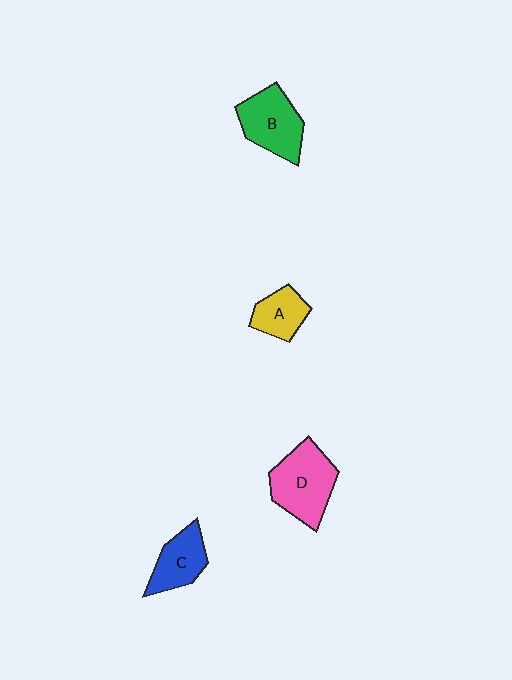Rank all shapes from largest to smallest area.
From largest to smallest: D (pink), B (green), C (blue), A (yellow).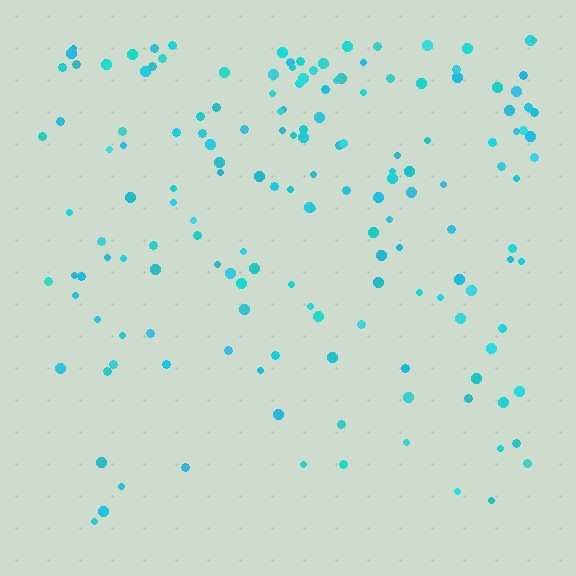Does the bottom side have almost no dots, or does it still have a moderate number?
Still a moderate number, just noticeably fewer than the top.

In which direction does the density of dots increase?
From bottom to top, with the top side densest.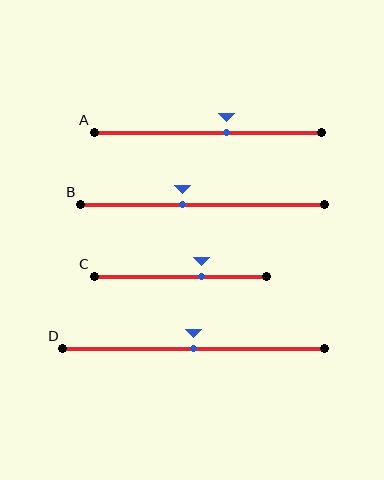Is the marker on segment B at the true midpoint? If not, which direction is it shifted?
No, the marker on segment B is shifted to the left by about 8% of the segment length.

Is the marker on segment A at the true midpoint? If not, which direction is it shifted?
No, the marker on segment A is shifted to the right by about 8% of the segment length.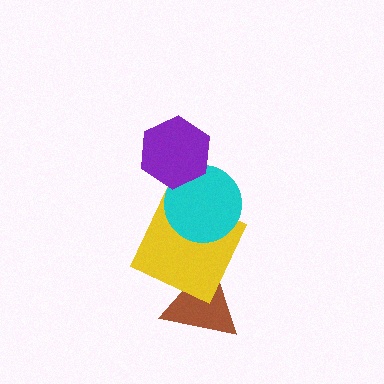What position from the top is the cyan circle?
The cyan circle is 2nd from the top.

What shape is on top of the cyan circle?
The purple hexagon is on top of the cyan circle.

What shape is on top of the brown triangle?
The yellow square is on top of the brown triangle.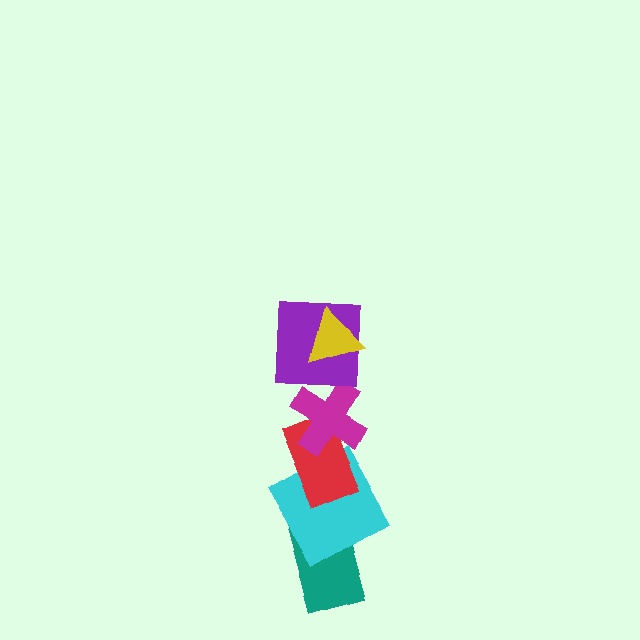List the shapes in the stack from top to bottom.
From top to bottom: the yellow triangle, the purple square, the magenta cross, the red rectangle, the cyan square, the teal rectangle.